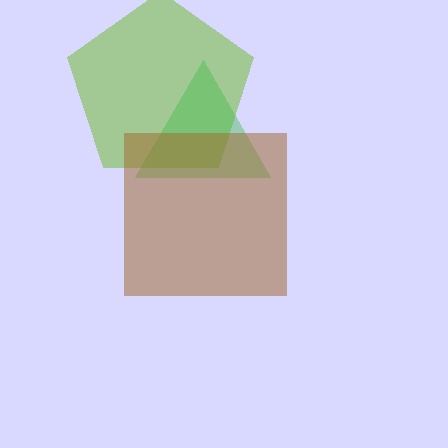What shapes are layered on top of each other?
The layered shapes are: a lime pentagon, a green triangle, a brown square.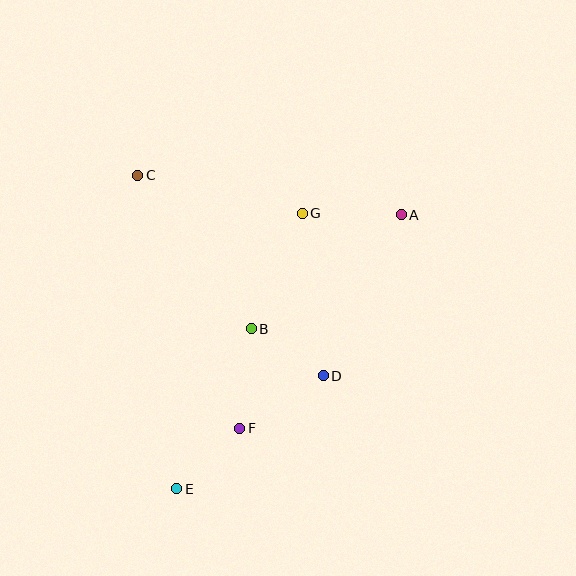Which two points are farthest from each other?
Points A and E are farthest from each other.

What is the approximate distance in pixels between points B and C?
The distance between B and C is approximately 191 pixels.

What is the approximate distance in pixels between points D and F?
The distance between D and F is approximately 99 pixels.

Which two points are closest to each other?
Points B and D are closest to each other.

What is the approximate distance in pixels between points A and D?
The distance between A and D is approximately 179 pixels.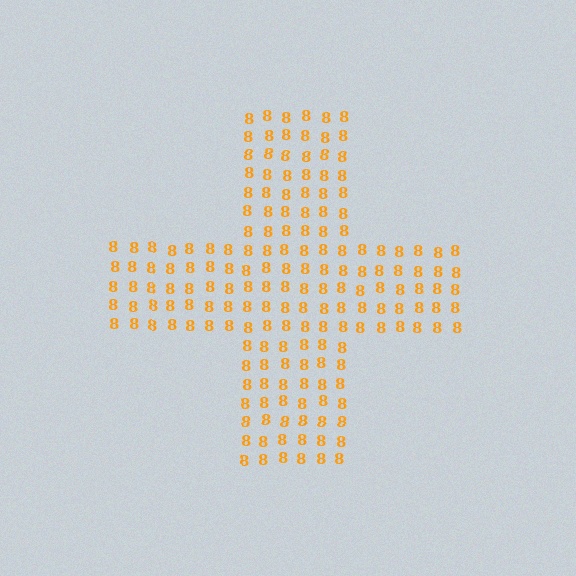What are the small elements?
The small elements are digit 8's.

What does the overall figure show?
The overall figure shows a cross.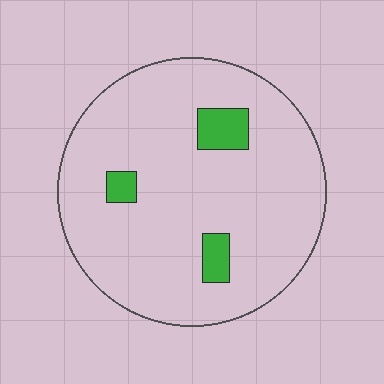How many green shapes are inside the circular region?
3.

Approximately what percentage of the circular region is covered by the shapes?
Approximately 10%.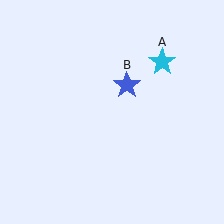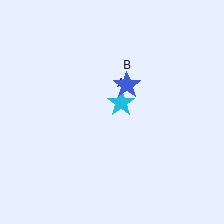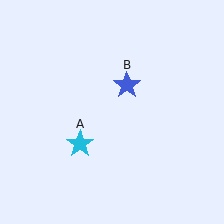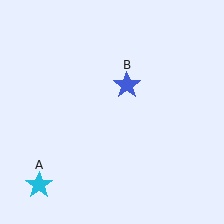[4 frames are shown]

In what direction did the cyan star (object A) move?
The cyan star (object A) moved down and to the left.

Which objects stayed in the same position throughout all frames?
Blue star (object B) remained stationary.